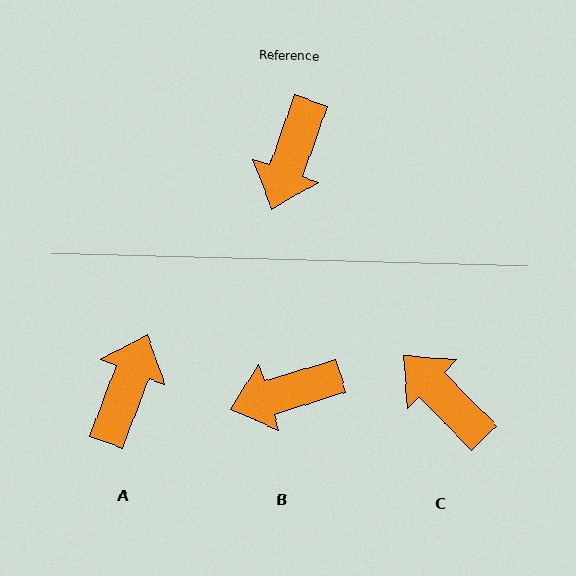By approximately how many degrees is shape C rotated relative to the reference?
Approximately 116 degrees clockwise.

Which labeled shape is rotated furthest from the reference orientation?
A, about 179 degrees away.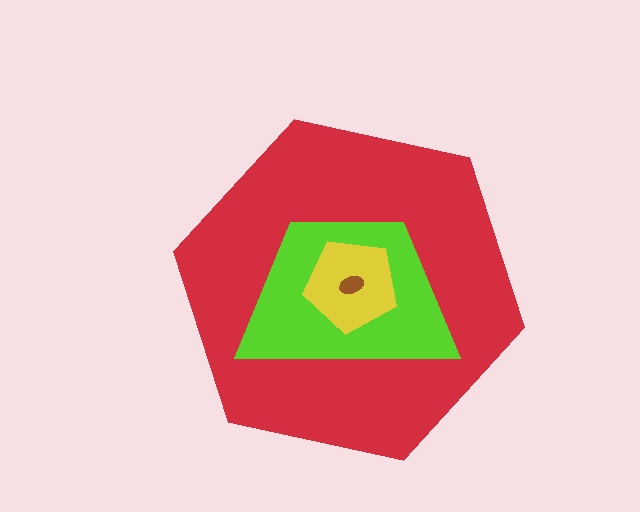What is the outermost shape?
The red hexagon.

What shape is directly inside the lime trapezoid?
The yellow pentagon.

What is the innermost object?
The brown ellipse.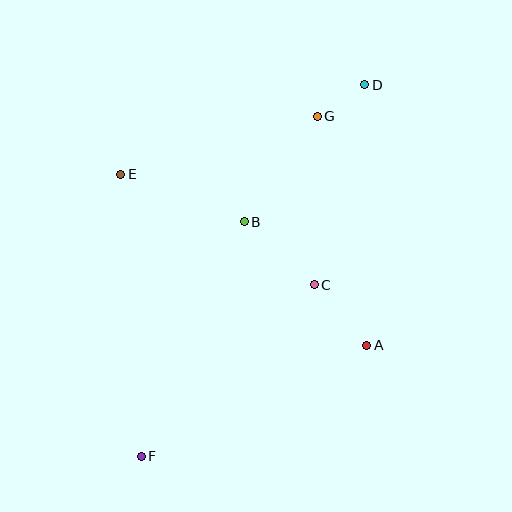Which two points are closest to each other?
Points D and G are closest to each other.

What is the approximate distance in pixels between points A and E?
The distance between A and E is approximately 300 pixels.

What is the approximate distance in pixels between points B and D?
The distance between B and D is approximately 183 pixels.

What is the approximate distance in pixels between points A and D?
The distance between A and D is approximately 260 pixels.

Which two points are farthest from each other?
Points D and F are farthest from each other.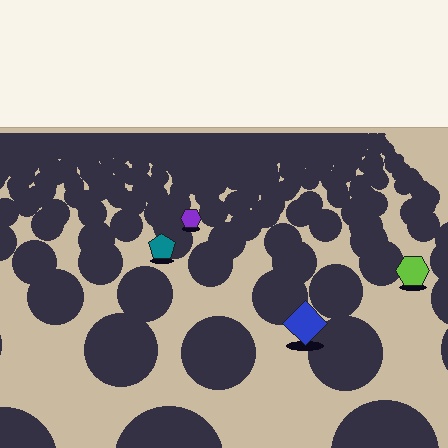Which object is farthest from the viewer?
The purple hexagon is farthest from the viewer. It appears smaller and the ground texture around it is denser.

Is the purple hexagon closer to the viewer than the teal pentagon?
No. The teal pentagon is closer — you can tell from the texture gradient: the ground texture is coarser near it.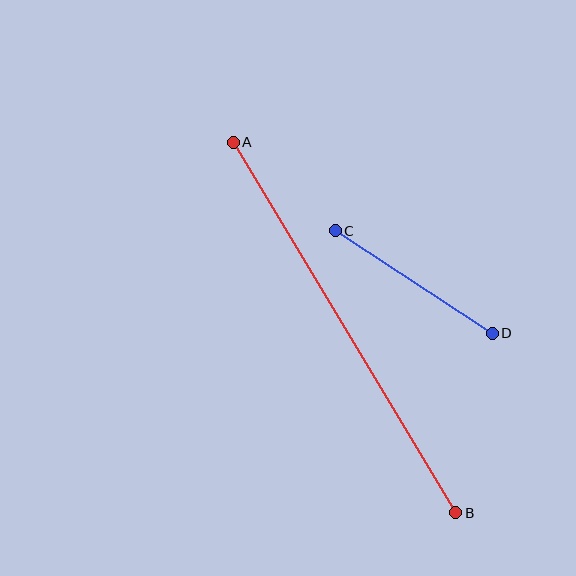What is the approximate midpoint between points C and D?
The midpoint is at approximately (414, 282) pixels.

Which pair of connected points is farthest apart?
Points A and B are farthest apart.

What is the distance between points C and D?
The distance is approximately 188 pixels.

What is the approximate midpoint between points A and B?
The midpoint is at approximately (345, 327) pixels.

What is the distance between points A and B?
The distance is approximately 432 pixels.